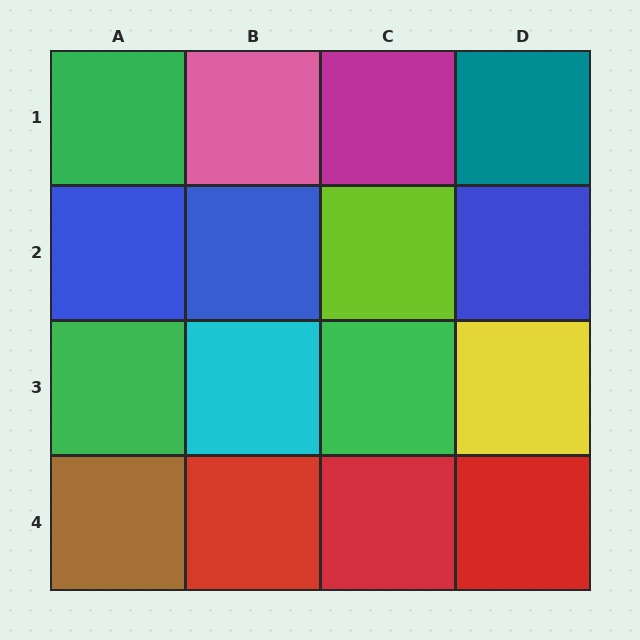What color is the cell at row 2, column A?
Blue.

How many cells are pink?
1 cell is pink.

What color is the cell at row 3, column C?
Green.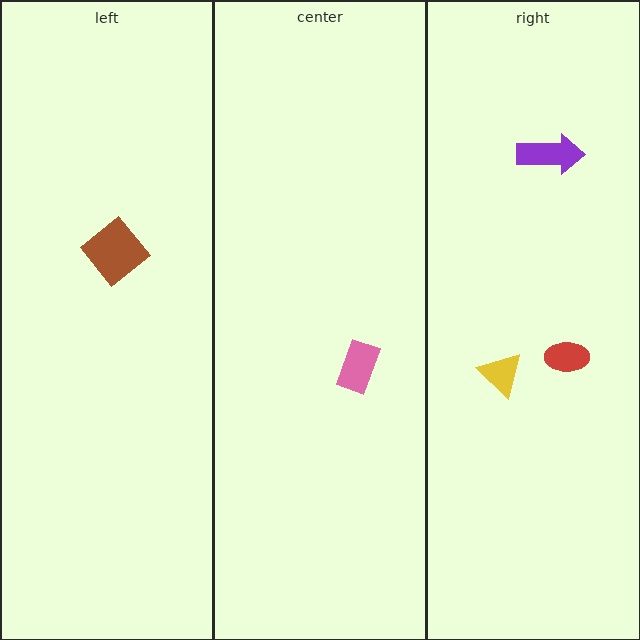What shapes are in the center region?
The pink rectangle.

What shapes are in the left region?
The brown diamond.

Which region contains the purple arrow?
The right region.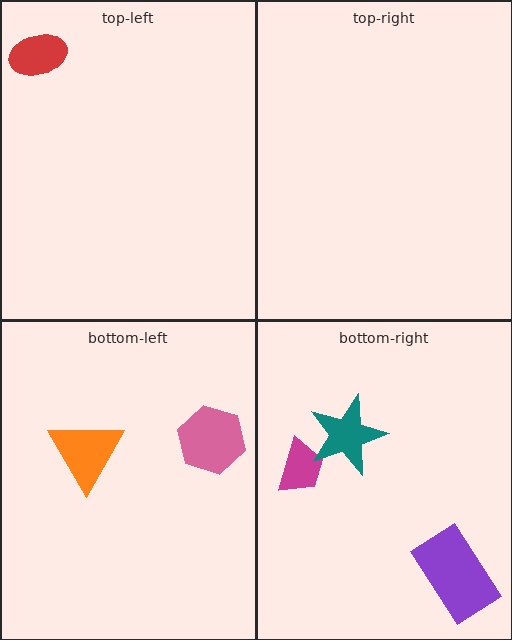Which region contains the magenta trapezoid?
The bottom-right region.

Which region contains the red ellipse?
The top-left region.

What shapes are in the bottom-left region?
The pink hexagon, the orange triangle.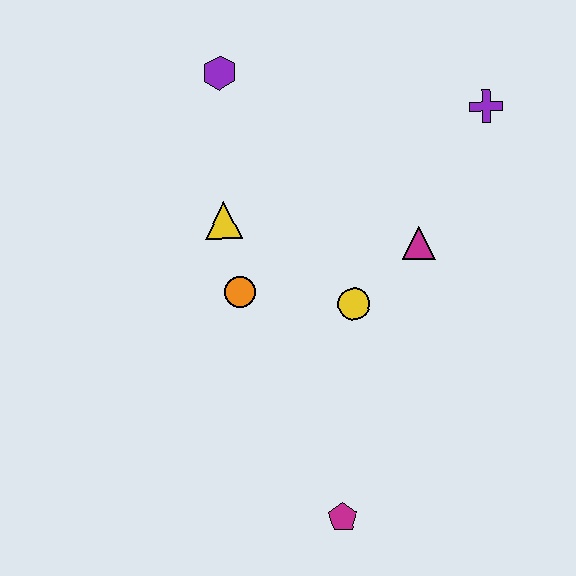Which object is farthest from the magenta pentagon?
The purple hexagon is farthest from the magenta pentagon.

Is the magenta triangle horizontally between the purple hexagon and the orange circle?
No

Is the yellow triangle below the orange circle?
No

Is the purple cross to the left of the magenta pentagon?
No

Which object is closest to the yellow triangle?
The orange circle is closest to the yellow triangle.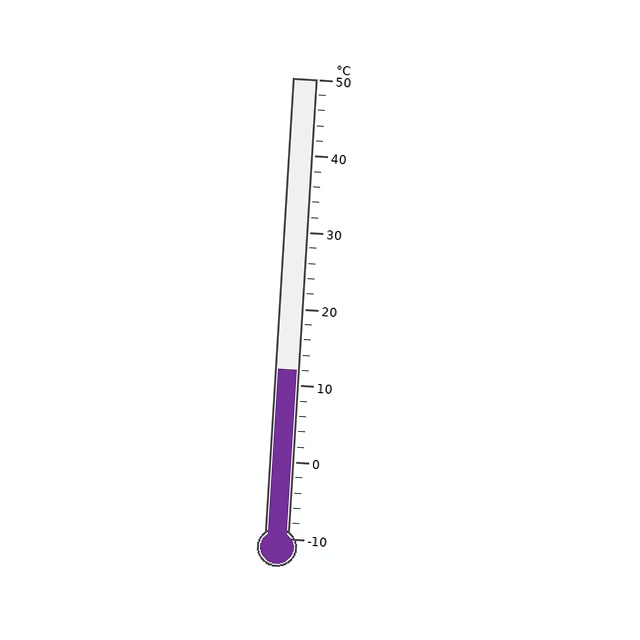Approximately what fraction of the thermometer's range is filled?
The thermometer is filled to approximately 35% of its range.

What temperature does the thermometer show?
The thermometer shows approximately 12°C.